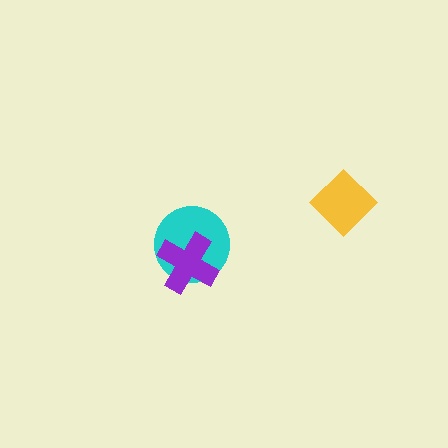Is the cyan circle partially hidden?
Yes, it is partially covered by another shape.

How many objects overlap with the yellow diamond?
0 objects overlap with the yellow diamond.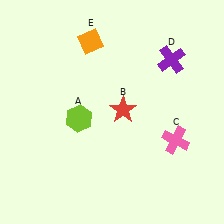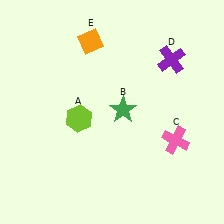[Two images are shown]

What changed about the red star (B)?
In Image 1, B is red. In Image 2, it changed to green.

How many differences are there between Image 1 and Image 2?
There is 1 difference between the two images.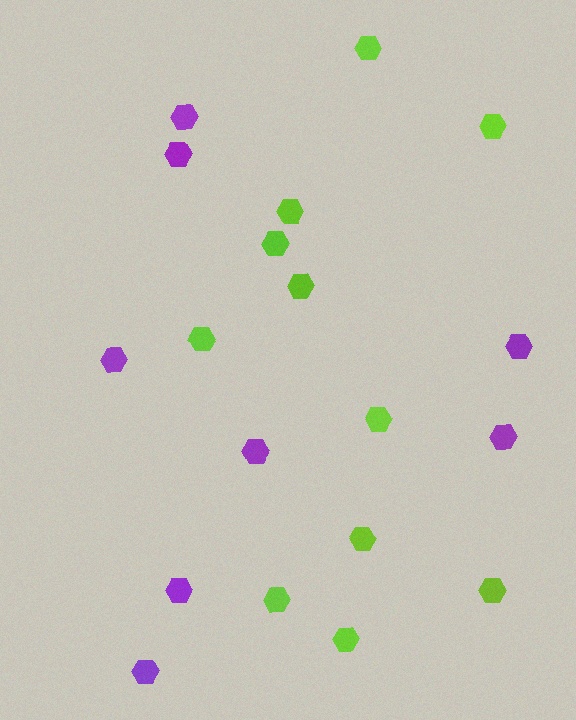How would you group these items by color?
There are 2 groups: one group of purple hexagons (8) and one group of lime hexagons (11).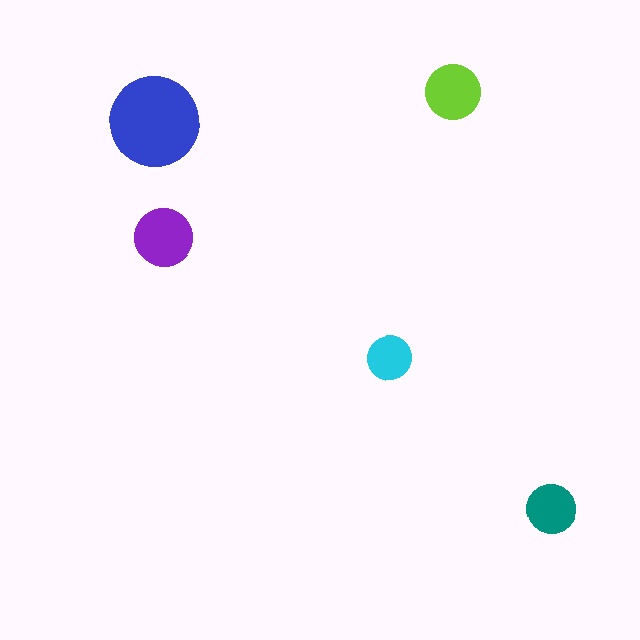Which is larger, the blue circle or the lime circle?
The blue one.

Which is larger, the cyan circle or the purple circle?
The purple one.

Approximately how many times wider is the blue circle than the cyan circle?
About 2 times wider.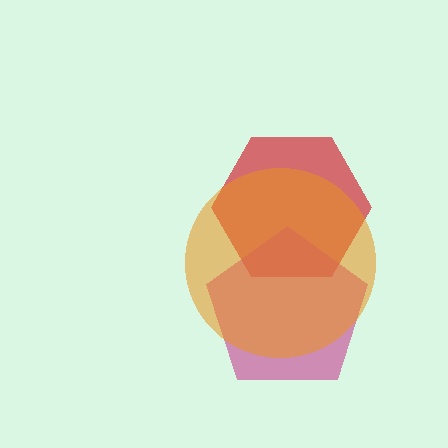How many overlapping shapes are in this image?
There are 3 overlapping shapes in the image.